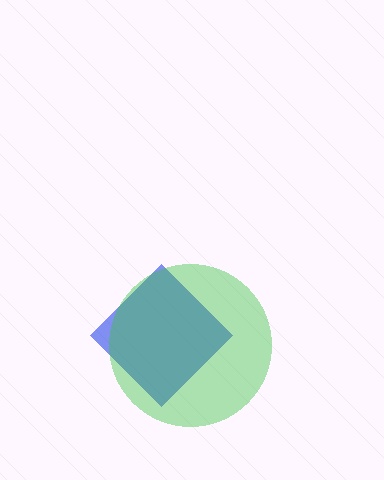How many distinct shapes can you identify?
There are 2 distinct shapes: a blue diamond, a green circle.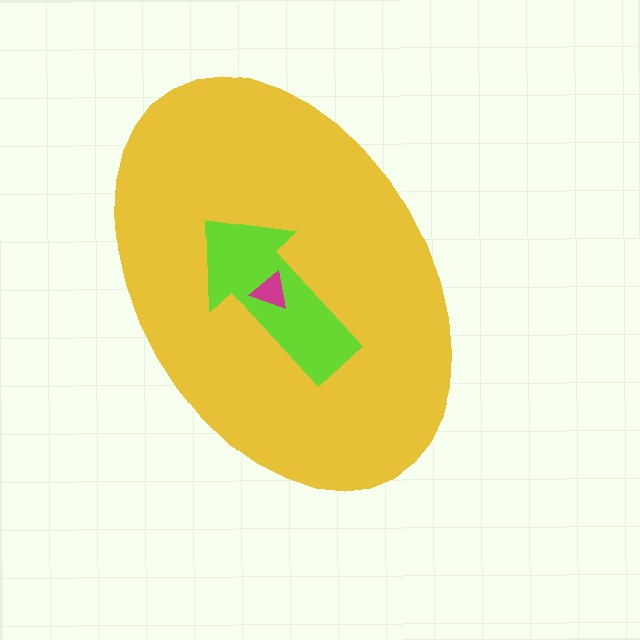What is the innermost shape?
The magenta triangle.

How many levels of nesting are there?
3.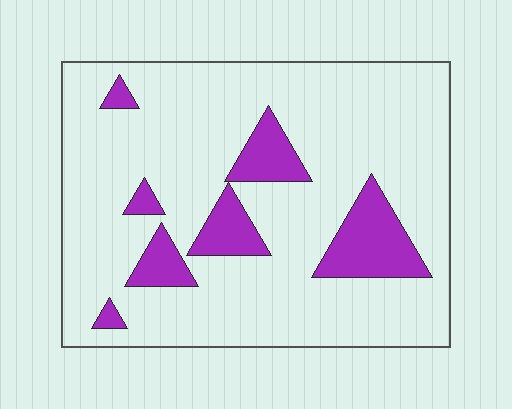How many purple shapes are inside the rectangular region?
7.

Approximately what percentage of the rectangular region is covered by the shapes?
Approximately 15%.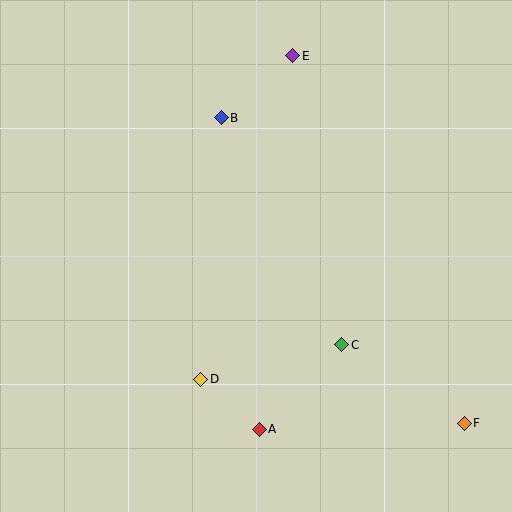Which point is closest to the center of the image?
Point C at (342, 345) is closest to the center.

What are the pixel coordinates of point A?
Point A is at (259, 429).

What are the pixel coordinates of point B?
Point B is at (221, 118).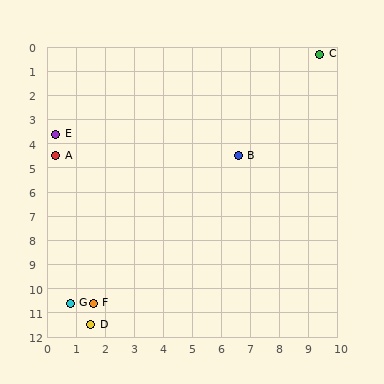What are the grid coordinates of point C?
Point C is at approximately (9.4, 0.3).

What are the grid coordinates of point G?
Point G is at approximately (0.8, 10.6).